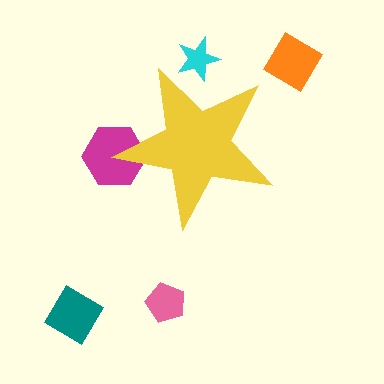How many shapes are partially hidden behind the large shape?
2 shapes are partially hidden.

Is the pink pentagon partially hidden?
No, the pink pentagon is fully visible.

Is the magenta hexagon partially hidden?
Yes, the magenta hexagon is partially hidden behind the yellow star.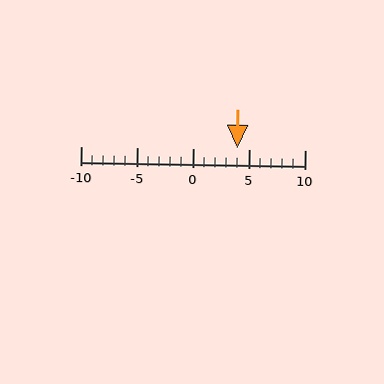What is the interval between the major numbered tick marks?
The major tick marks are spaced 5 units apart.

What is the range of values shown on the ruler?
The ruler shows values from -10 to 10.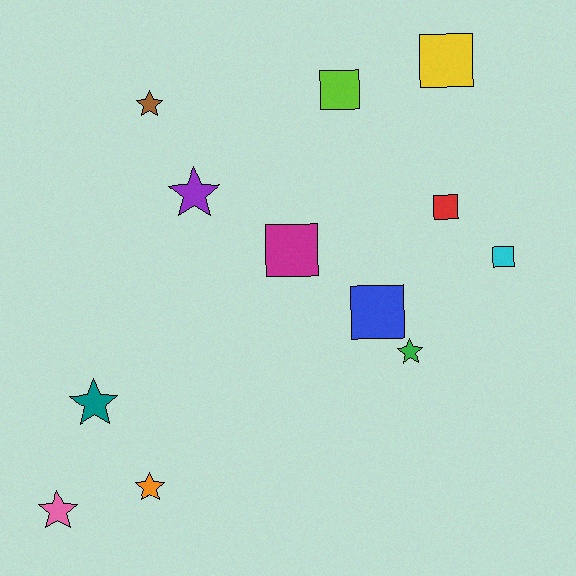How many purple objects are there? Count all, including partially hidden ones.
There is 1 purple object.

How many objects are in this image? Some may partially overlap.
There are 12 objects.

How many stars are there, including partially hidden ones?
There are 6 stars.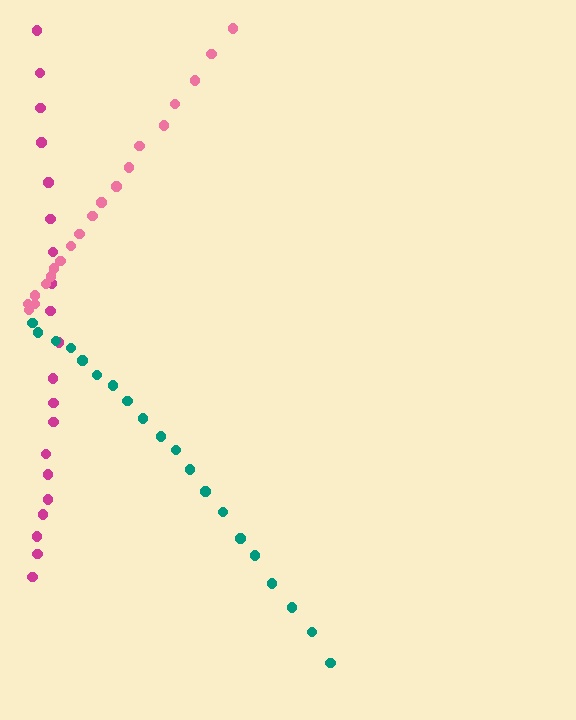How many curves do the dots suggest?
There are 3 distinct paths.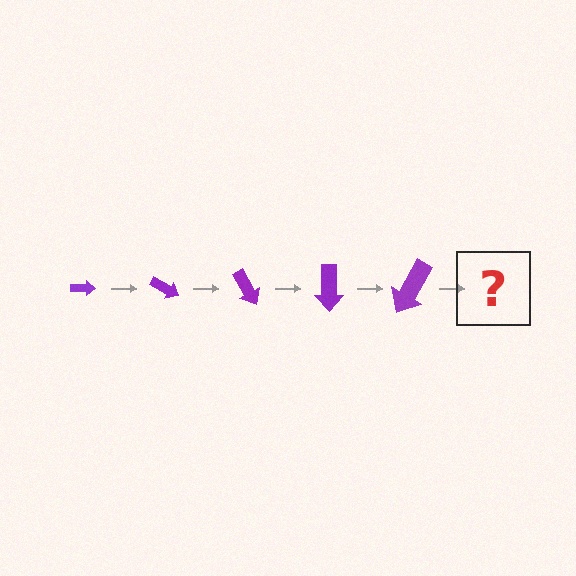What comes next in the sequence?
The next element should be an arrow, larger than the previous one and rotated 150 degrees from the start.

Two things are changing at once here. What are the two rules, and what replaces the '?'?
The two rules are that the arrow grows larger each step and it rotates 30 degrees each step. The '?' should be an arrow, larger than the previous one and rotated 150 degrees from the start.